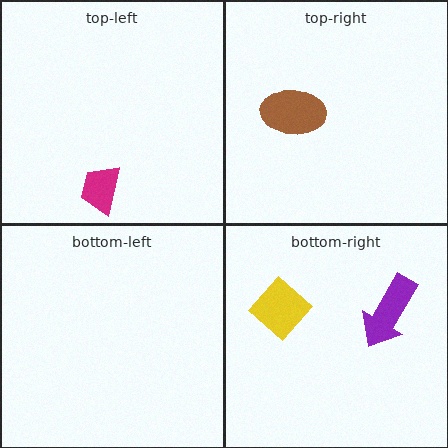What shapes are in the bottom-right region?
The purple arrow, the yellow diamond.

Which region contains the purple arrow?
The bottom-right region.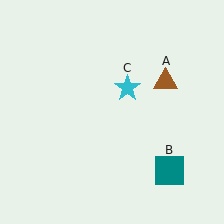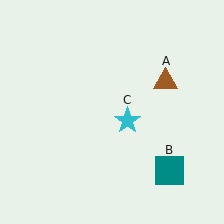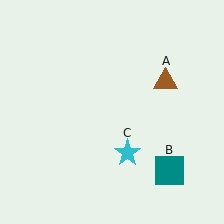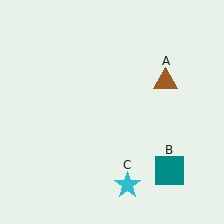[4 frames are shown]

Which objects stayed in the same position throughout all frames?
Brown triangle (object A) and teal square (object B) remained stationary.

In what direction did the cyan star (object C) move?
The cyan star (object C) moved down.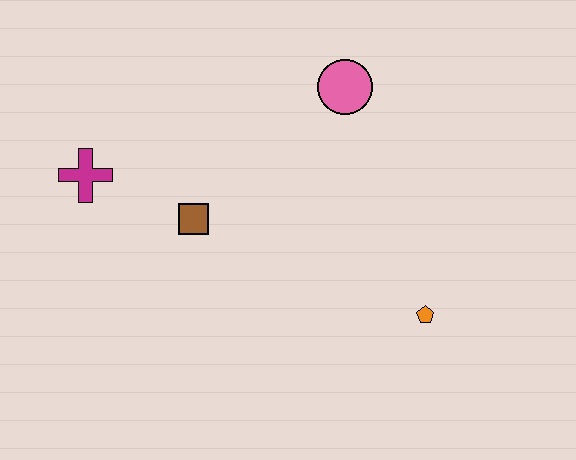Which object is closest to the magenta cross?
The brown square is closest to the magenta cross.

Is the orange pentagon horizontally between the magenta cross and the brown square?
No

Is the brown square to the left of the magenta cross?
No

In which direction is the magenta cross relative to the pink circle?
The magenta cross is to the left of the pink circle.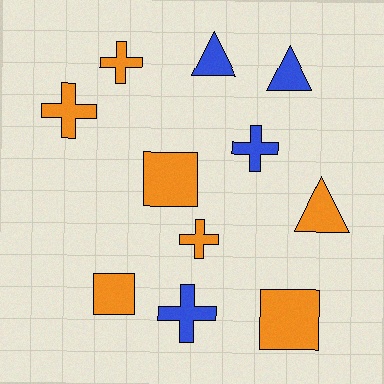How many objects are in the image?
There are 11 objects.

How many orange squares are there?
There are 3 orange squares.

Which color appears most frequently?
Orange, with 7 objects.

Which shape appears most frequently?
Cross, with 5 objects.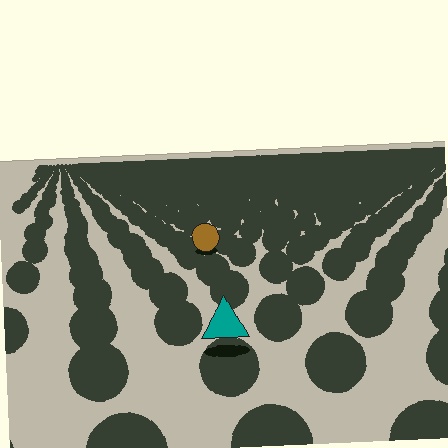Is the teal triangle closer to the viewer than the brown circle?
Yes. The teal triangle is closer — you can tell from the texture gradient: the ground texture is coarser near it.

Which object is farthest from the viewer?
The brown circle is farthest from the viewer. It appears smaller and the ground texture around it is denser.